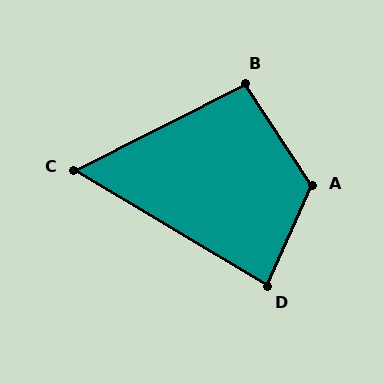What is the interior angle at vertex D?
Approximately 83 degrees (acute).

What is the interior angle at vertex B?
Approximately 97 degrees (obtuse).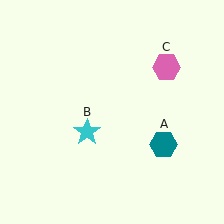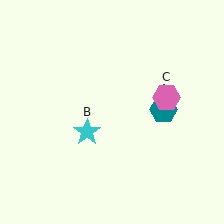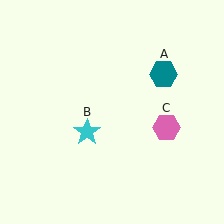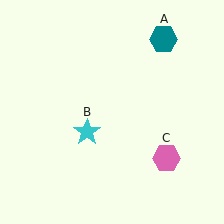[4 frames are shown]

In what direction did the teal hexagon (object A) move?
The teal hexagon (object A) moved up.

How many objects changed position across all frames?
2 objects changed position: teal hexagon (object A), pink hexagon (object C).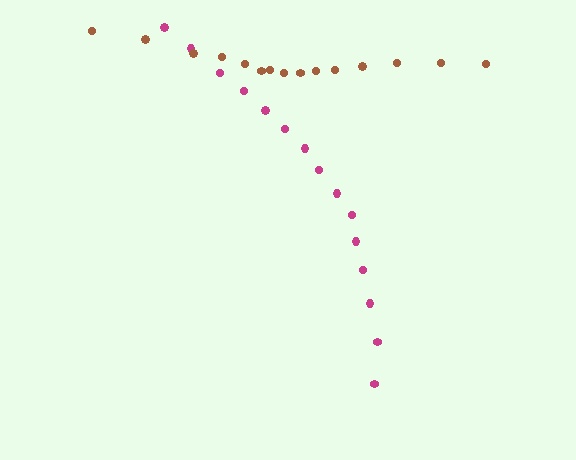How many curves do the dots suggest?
There are 2 distinct paths.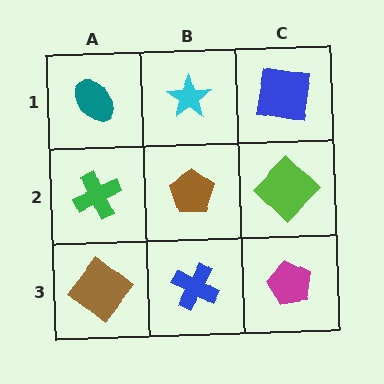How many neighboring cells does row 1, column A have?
2.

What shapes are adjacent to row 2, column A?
A teal ellipse (row 1, column A), a brown diamond (row 3, column A), a brown pentagon (row 2, column B).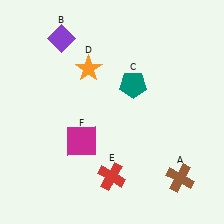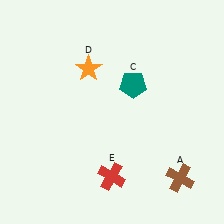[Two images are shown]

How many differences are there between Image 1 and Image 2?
There are 2 differences between the two images.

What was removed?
The purple diamond (B), the magenta square (F) were removed in Image 2.